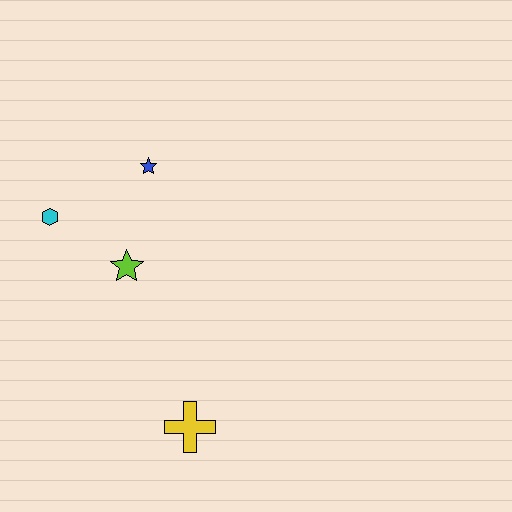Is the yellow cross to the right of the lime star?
Yes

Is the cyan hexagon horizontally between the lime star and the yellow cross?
No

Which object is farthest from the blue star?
The yellow cross is farthest from the blue star.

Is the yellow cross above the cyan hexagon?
No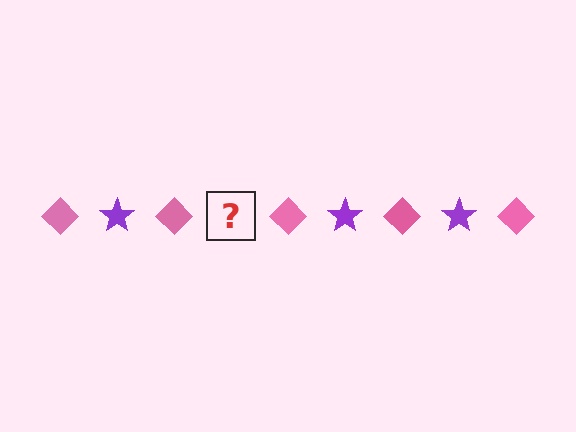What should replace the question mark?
The question mark should be replaced with a purple star.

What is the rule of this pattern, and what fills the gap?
The rule is that the pattern alternates between pink diamond and purple star. The gap should be filled with a purple star.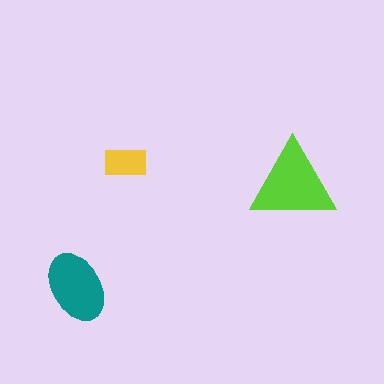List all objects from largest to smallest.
The lime triangle, the teal ellipse, the yellow rectangle.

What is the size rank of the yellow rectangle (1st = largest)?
3rd.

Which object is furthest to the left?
The teal ellipse is leftmost.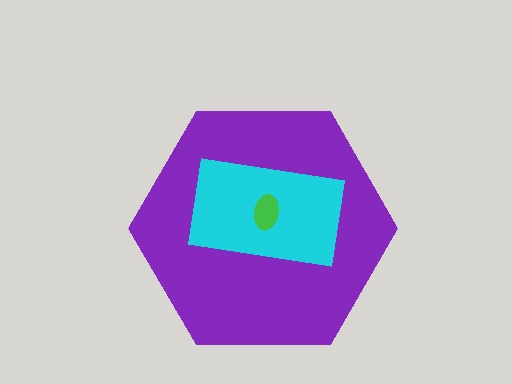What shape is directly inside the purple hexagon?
The cyan rectangle.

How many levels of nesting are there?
3.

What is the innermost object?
The green ellipse.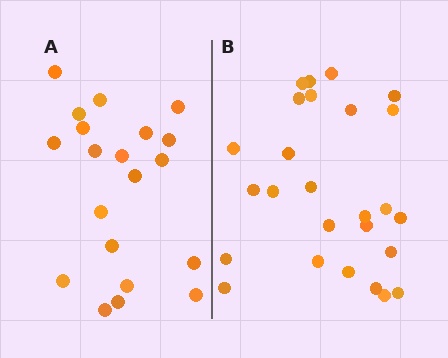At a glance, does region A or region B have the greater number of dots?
Region B (the right region) has more dots.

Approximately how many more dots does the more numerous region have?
Region B has about 6 more dots than region A.